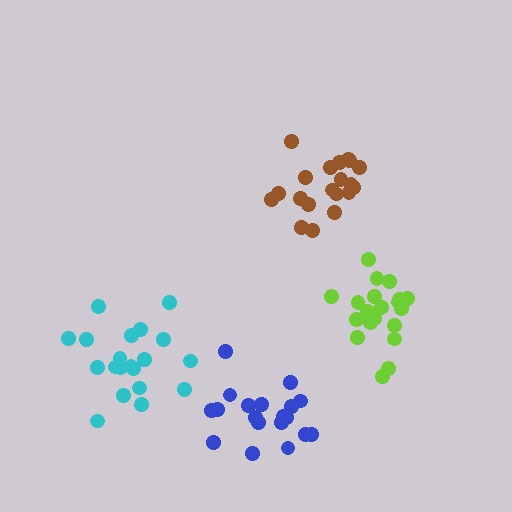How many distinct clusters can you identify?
There are 4 distinct clusters.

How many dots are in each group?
Group 1: 19 dots, Group 2: 20 dots, Group 3: 20 dots, Group 4: 20 dots (79 total).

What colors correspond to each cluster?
The clusters are colored: blue, brown, cyan, lime.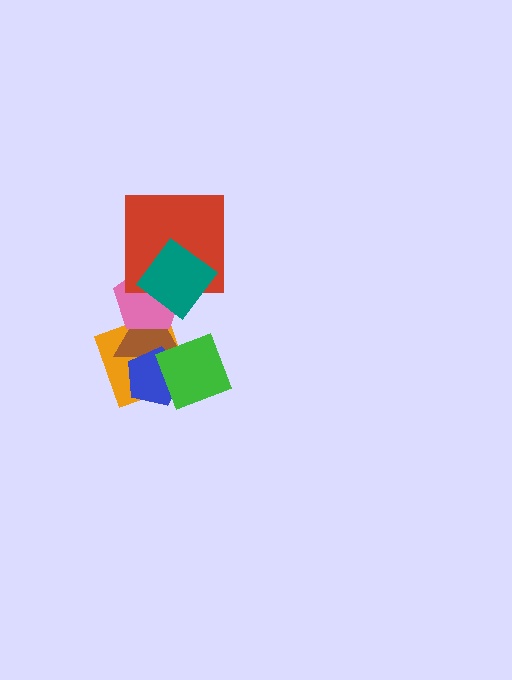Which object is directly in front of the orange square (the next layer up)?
The brown triangle is directly in front of the orange square.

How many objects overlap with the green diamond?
3 objects overlap with the green diamond.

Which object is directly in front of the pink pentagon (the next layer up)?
The red square is directly in front of the pink pentagon.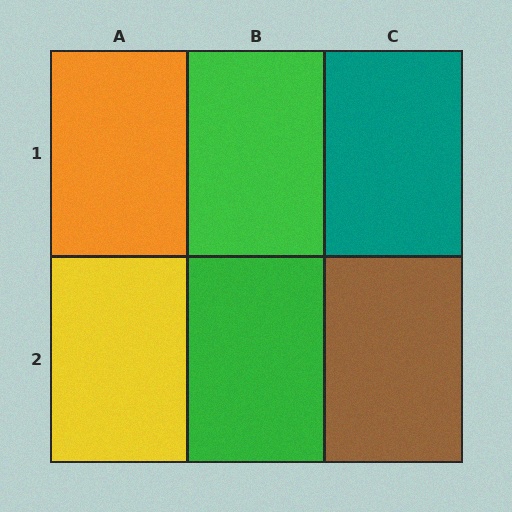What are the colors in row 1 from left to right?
Orange, green, teal.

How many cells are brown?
1 cell is brown.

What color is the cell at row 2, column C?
Brown.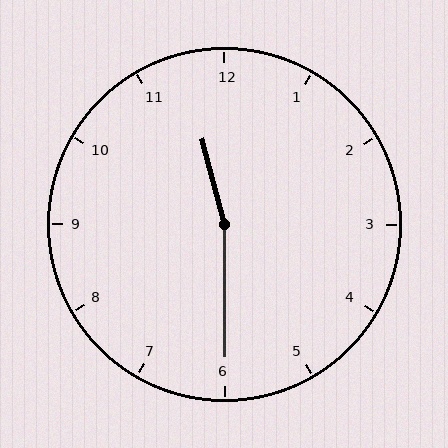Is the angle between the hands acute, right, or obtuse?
It is obtuse.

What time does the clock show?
11:30.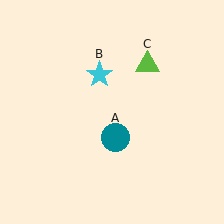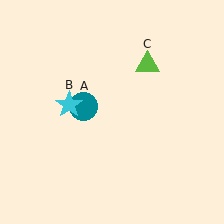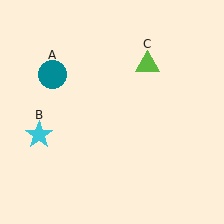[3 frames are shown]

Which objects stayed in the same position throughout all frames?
Lime triangle (object C) remained stationary.